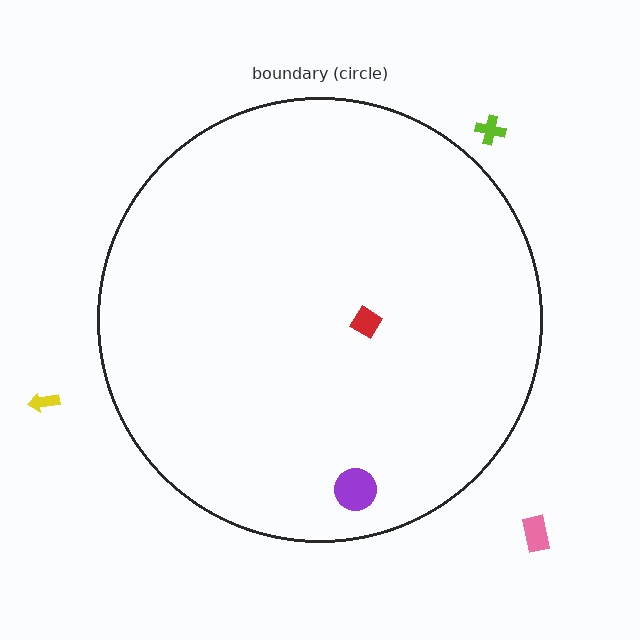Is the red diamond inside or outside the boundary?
Inside.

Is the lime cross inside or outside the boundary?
Outside.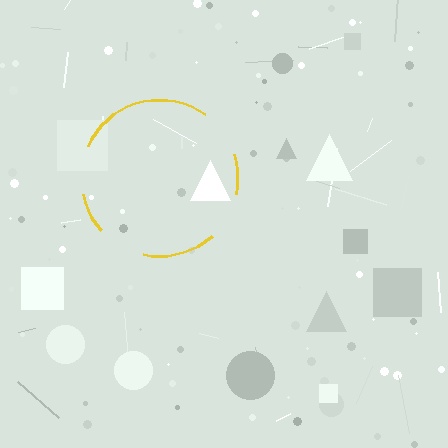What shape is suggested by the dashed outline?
The dashed outline suggests a circle.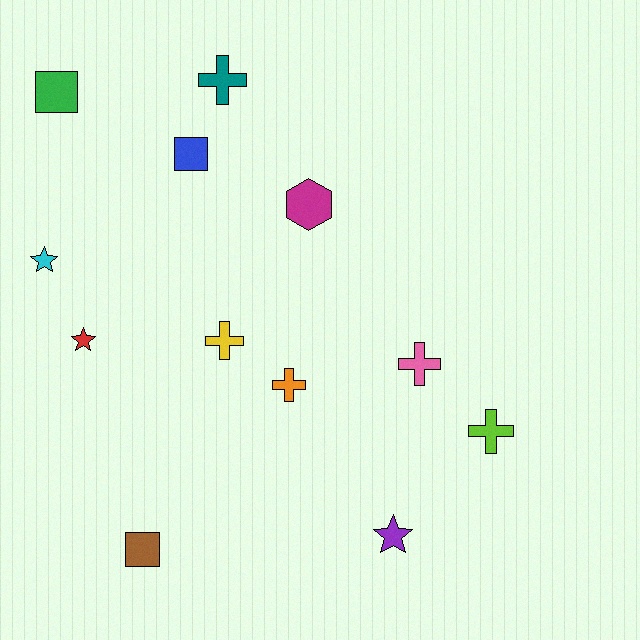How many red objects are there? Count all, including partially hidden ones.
There is 1 red object.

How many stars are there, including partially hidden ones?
There are 3 stars.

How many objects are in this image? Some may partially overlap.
There are 12 objects.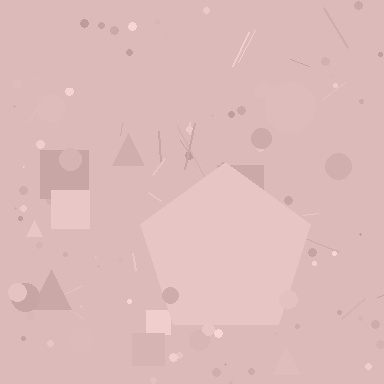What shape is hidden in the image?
A pentagon is hidden in the image.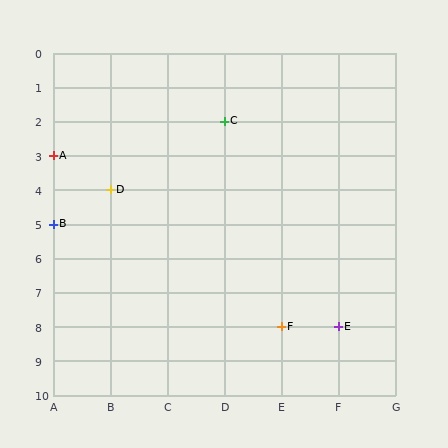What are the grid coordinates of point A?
Point A is at grid coordinates (A, 3).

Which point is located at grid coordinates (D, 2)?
Point C is at (D, 2).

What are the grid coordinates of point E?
Point E is at grid coordinates (F, 8).